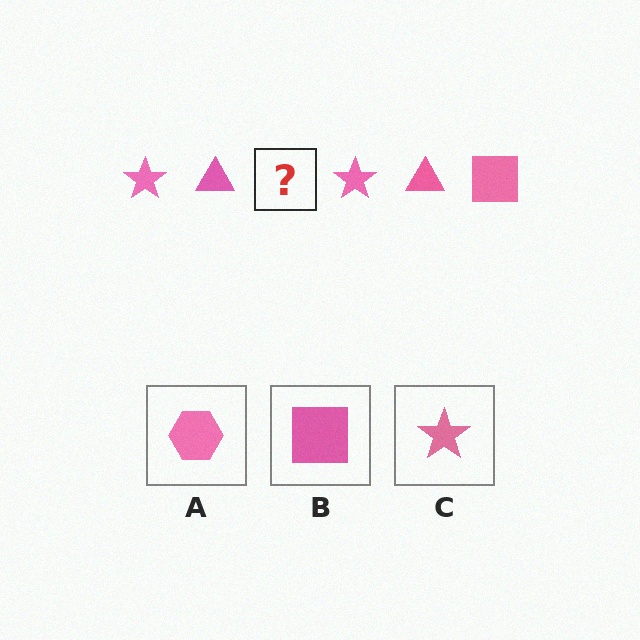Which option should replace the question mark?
Option B.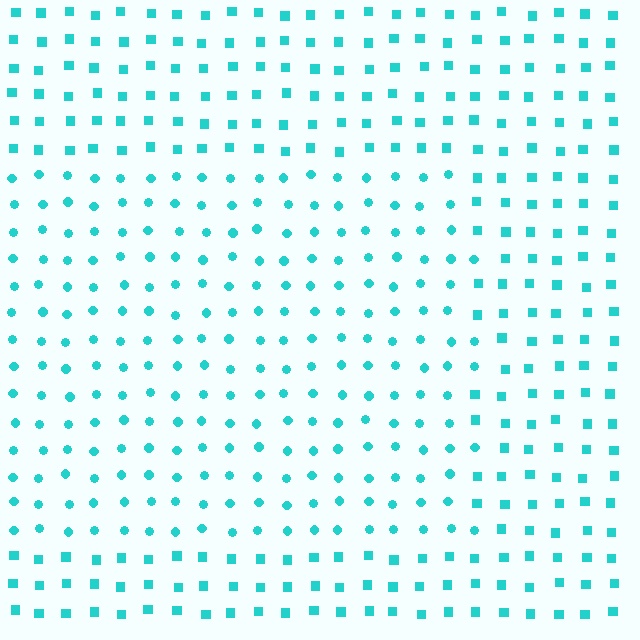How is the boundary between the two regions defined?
The boundary is defined by a change in element shape: circles inside vs. squares outside. All elements share the same color and spacing.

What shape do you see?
I see a rectangle.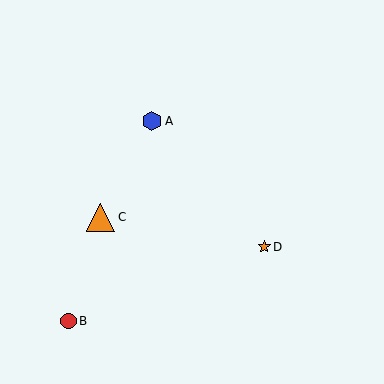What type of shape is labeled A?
Shape A is a blue hexagon.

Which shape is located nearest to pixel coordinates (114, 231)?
The orange triangle (labeled C) at (101, 217) is nearest to that location.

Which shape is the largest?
The orange triangle (labeled C) is the largest.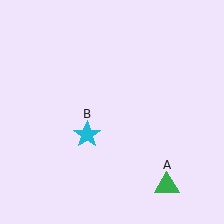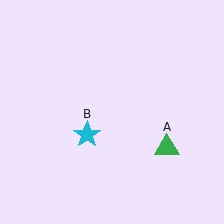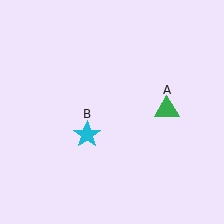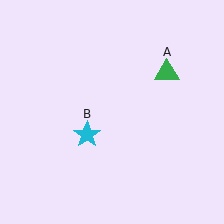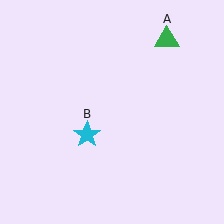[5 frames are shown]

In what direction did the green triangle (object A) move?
The green triangle (object A) moved up.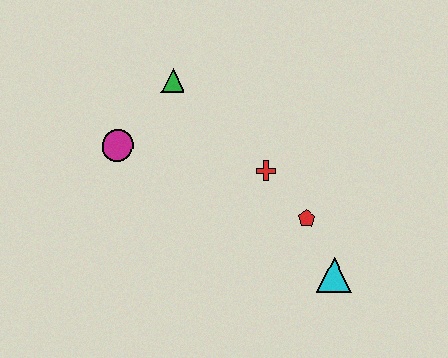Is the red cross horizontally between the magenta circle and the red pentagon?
Yes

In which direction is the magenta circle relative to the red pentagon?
The magenta circle is to the left of the red pentagon.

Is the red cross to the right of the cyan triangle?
No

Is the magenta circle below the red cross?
No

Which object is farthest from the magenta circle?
The cyan triangle is farthest from the magenta circle.